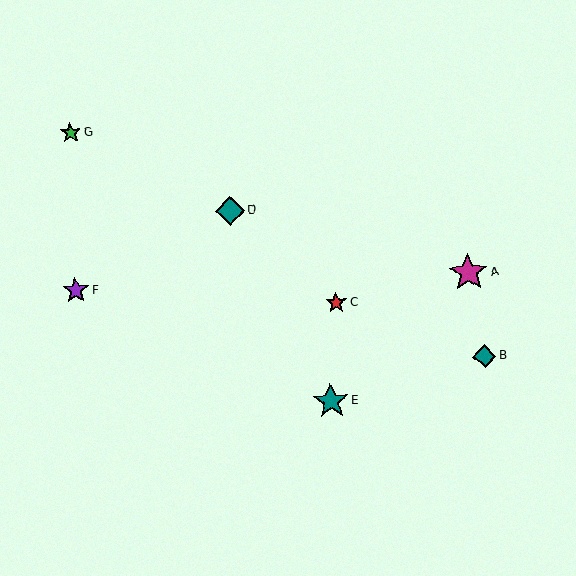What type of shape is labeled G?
Shape G is a green star.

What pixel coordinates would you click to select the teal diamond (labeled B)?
Click at (485, 356) to select the teal diamond B.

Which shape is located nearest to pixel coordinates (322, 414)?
The teal star (labeled E) at (331, 401) is nearest to that location.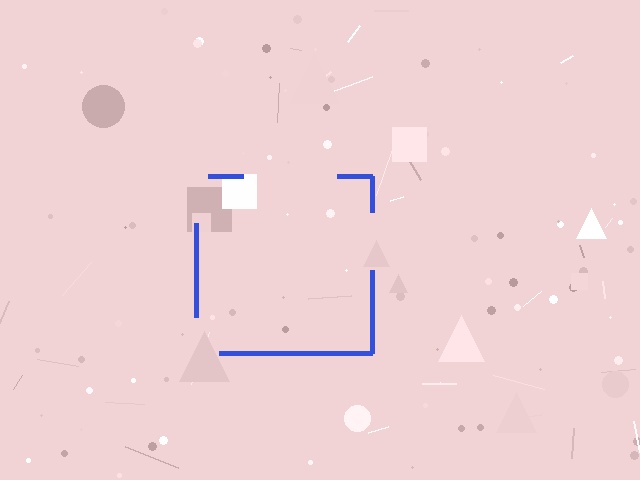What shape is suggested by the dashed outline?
The dashed outline suggests a square.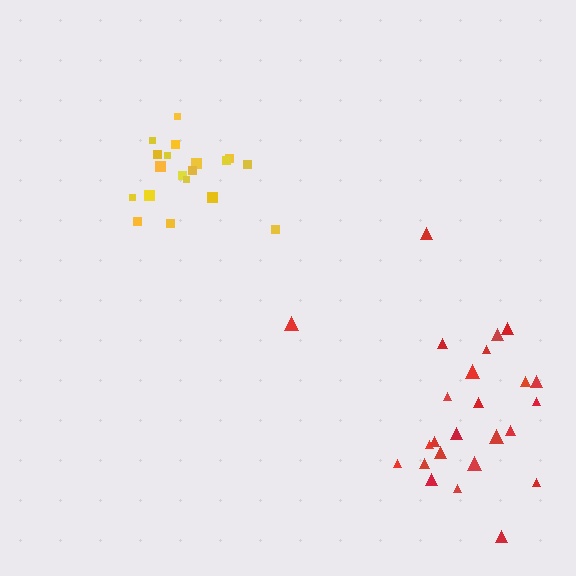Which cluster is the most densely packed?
Yellow.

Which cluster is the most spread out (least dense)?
Red.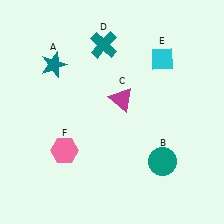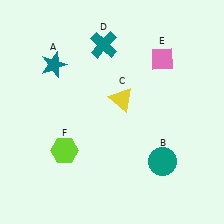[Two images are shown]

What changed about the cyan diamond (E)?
In Image 1, E is cyan. In Image 2, it changed to pink.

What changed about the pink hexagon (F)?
In Image 1, F is pink. In Image 2, it changed to lime.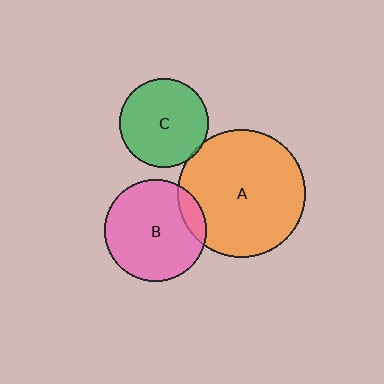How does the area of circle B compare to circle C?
Approximately 1.3 times.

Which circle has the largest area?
Circle A (orange).